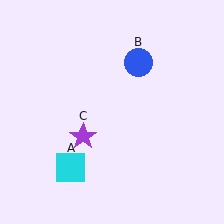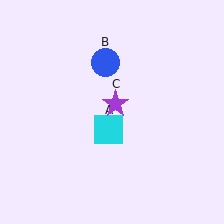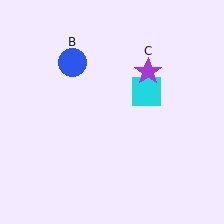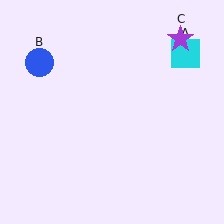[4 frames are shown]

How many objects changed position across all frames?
3 objects changed position: cyan square (object A), blue circle (object B), purple star (object C).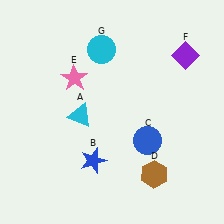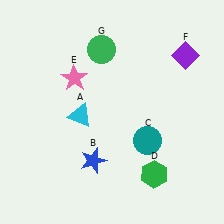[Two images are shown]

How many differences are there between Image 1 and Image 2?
There are 3 differences between the two images.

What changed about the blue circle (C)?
In Image 1, C is blue. In Image 2, it changed to teal.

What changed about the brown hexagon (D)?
In Image 1, D is brown. In Image 2, it changed to green.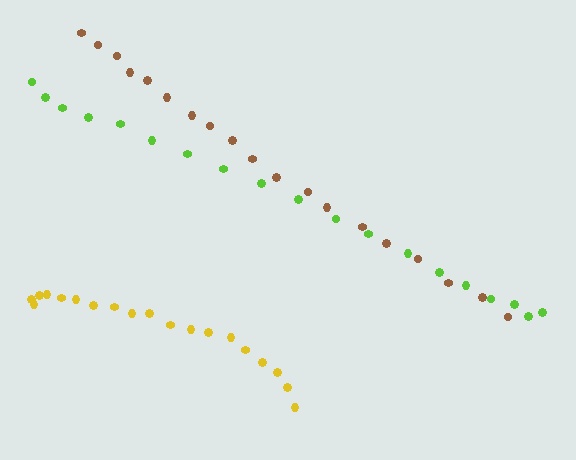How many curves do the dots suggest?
There are 3 distinct paths.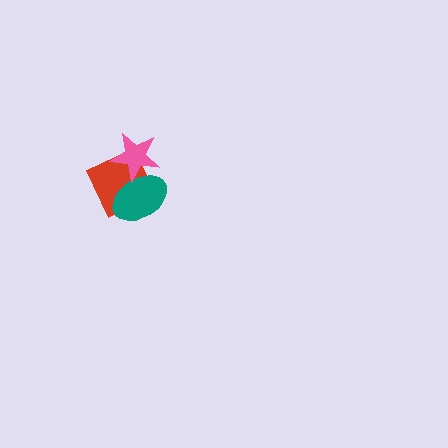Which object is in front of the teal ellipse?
The pink star is in front of the teal ellipse.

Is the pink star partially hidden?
No, no other shape covers it.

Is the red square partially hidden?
Yes, it is partially covered by another shape.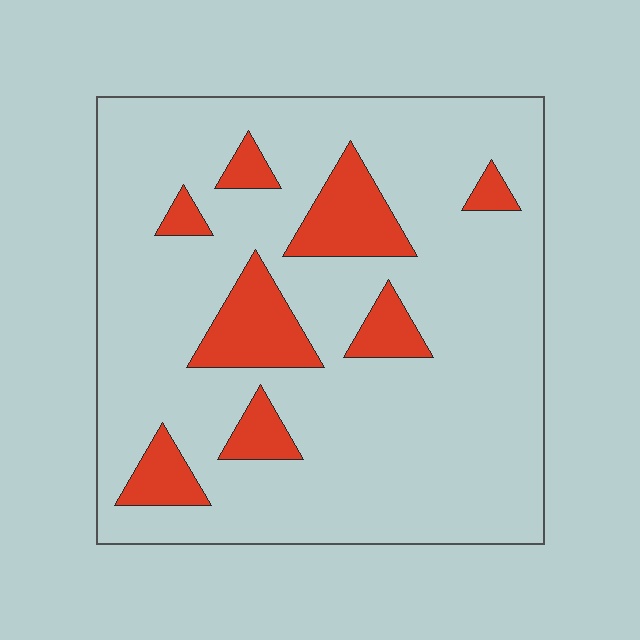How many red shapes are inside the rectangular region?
8.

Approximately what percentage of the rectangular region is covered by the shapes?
Approximately 15%.